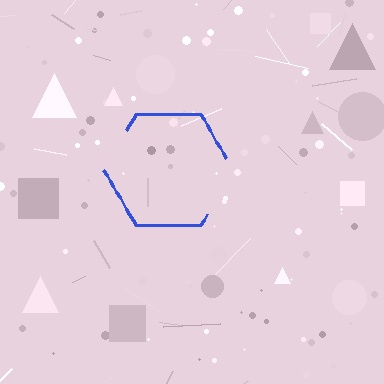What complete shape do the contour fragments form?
The contour fragments form a hexagon.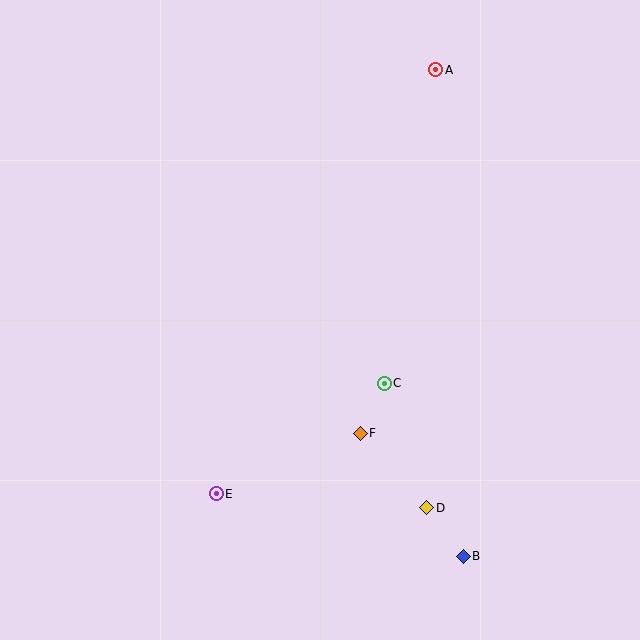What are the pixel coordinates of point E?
Point E is at (216, 494).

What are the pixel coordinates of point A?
Point A is at (436, 70).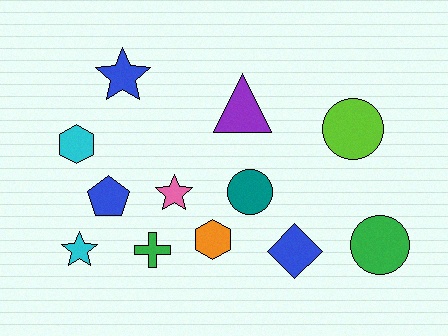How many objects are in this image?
There are 12 objects.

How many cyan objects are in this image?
There are 2 cyan objects.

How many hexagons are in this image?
There are 2 hexagons.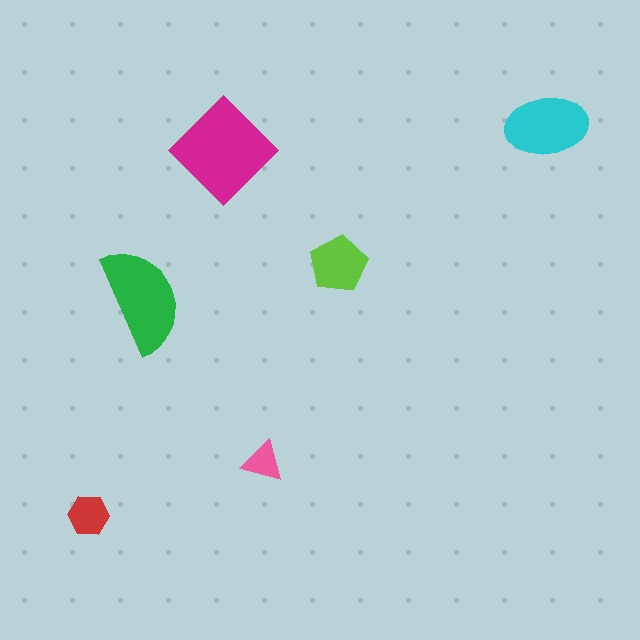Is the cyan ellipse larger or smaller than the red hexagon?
Larger.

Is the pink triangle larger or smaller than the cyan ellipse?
Smaller.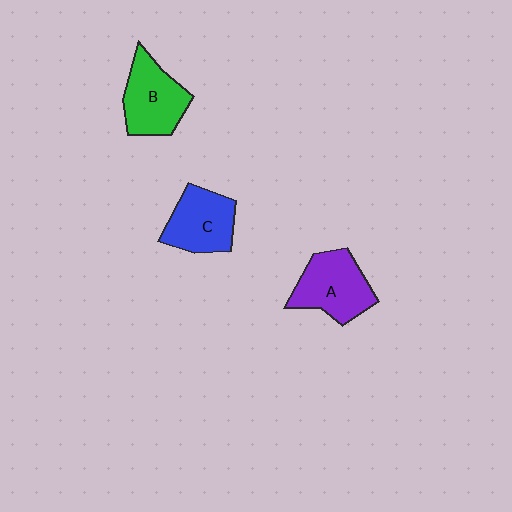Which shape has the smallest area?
Shape C (blue).